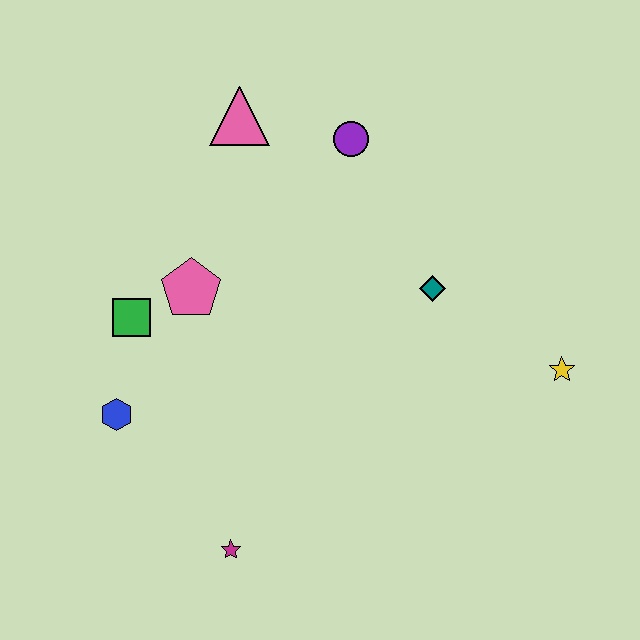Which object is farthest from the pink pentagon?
The yellow star is farthest from the pink pentagon.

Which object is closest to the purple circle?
The pink triangle is closest to the purple circle.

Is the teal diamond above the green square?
Yes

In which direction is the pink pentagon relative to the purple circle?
The pink pentagon is to the left of the purple circle.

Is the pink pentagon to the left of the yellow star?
Yes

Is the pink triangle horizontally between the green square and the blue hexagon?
No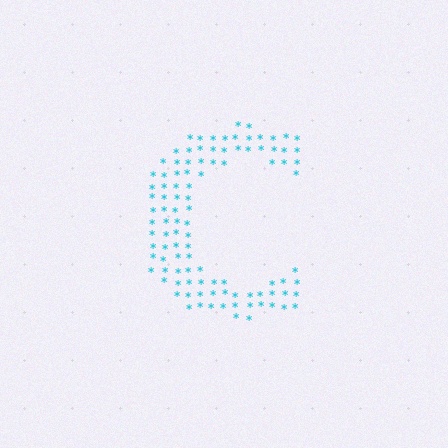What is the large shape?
The large shape is the letter C.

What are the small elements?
The small elements are asterisks.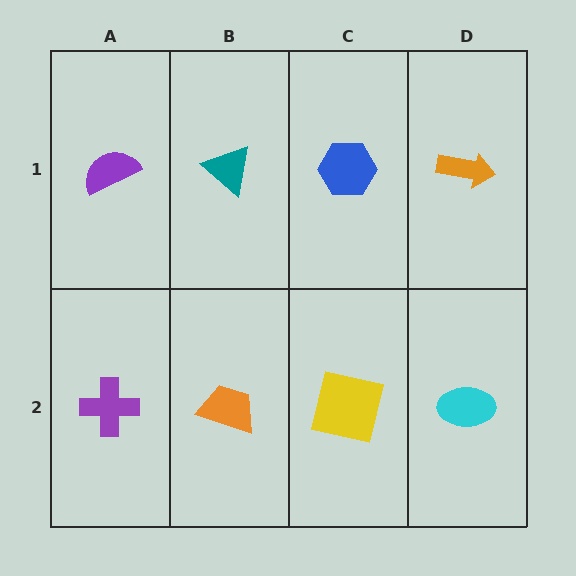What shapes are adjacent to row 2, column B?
A teal triangle (row 1, column B), a purple cross (row 2, column A), a yellow square (row 2, column C).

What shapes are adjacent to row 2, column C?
A blue hexagon (row 1, column C), an orange trapezoid (row 2, column B), a cyan ellipse (row 2, column D).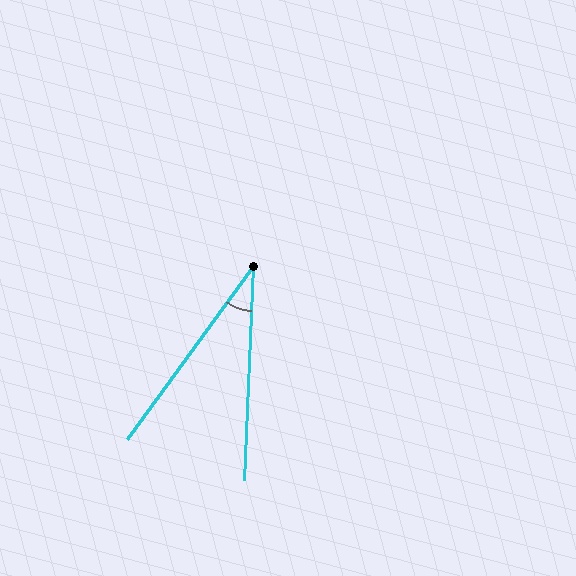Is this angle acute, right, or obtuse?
It is acute.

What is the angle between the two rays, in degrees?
Approximately 34 degrees.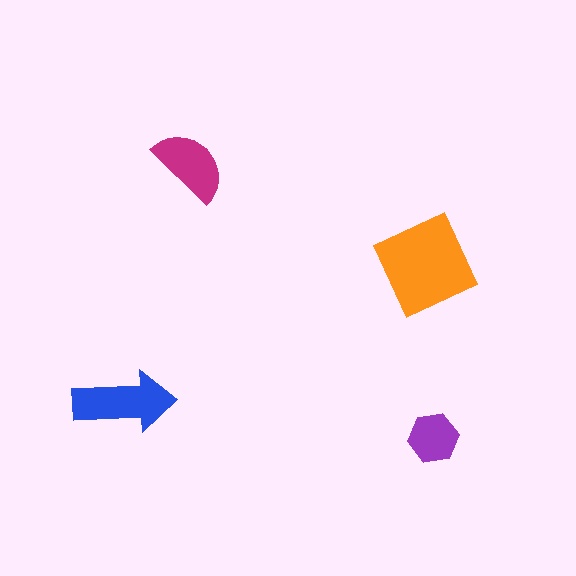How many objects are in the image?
There are 4 objects in the image.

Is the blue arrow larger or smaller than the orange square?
Smaller.